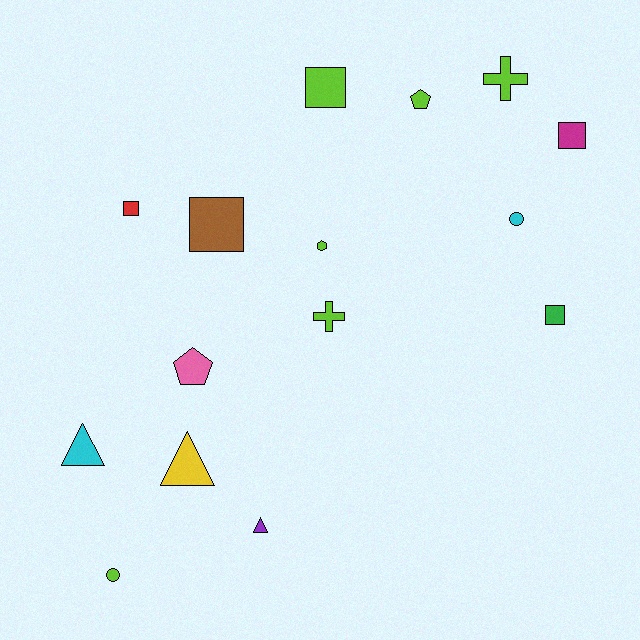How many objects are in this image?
There are 15 objects.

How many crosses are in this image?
There are 2 crosses.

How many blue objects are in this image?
There are no blue objects.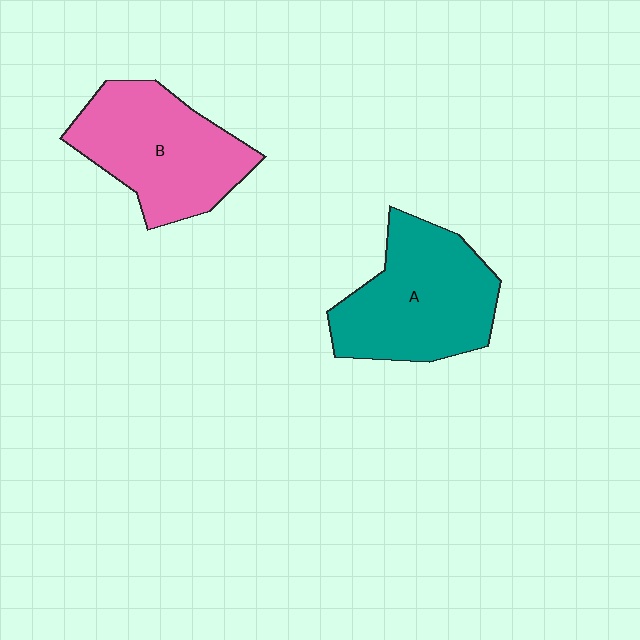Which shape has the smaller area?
Shape B (pink).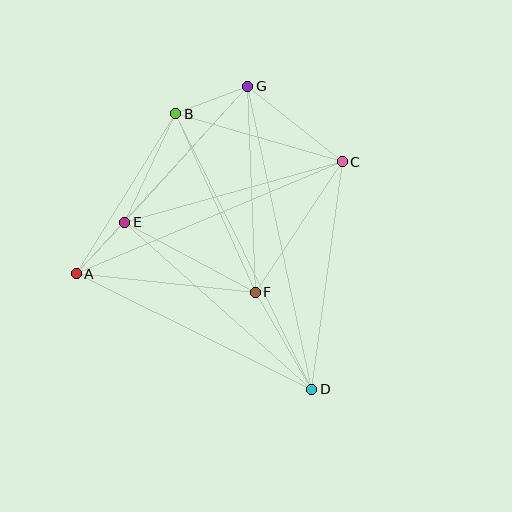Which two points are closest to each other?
Points A and E are closest to each other.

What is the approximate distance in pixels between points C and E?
The distance between C and E is approximately 226 pixels.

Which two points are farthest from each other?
Points D and G are farthest from each other.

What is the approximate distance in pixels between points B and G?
The distance between B and G is approximately 77 pixels.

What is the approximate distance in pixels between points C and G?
The distance between C and G is approximately 121 pixels.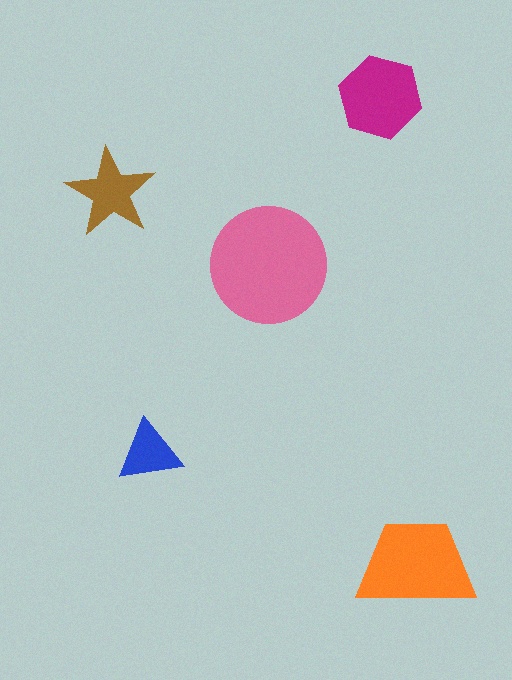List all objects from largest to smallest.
The pink circle, the orange trapezoid, the magenta hexagon, the brown star, the blue triangle.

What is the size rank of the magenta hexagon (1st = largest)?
3rd.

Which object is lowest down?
The orange trapezoid is bottommost.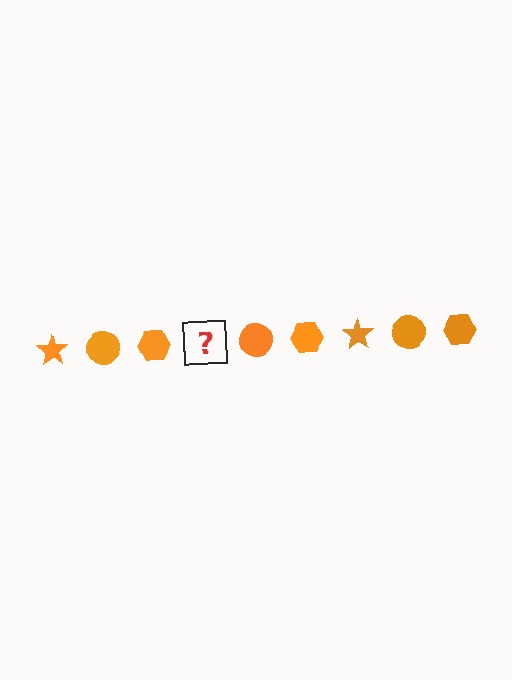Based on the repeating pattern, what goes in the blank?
The blank should be an orange star.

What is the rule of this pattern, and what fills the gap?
The rule is that the pattern cycles through star, circle, hexagon shapes in orange. The gap should be filled with an orange star.